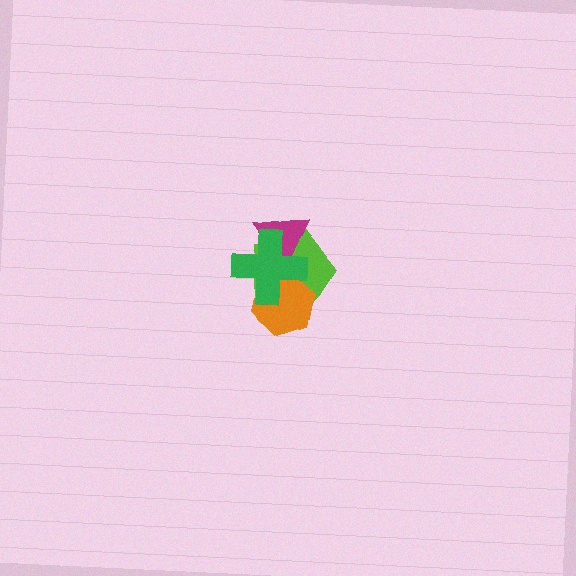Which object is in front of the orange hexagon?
The green cross is in front of the orange hexagon.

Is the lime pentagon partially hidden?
Yes, it is partially covered by another shape.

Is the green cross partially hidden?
No, no other shape covers it.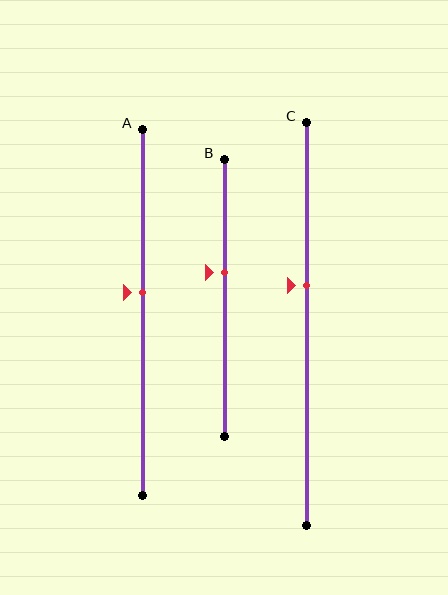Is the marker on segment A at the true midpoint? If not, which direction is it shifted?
No, the marker on segment A is shifted upward by about 5% of the segment length.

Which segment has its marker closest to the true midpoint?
Segment A has its marker closest to the true midpoint.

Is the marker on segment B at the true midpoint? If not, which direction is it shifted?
No, the marker on segment B is shifted upward by about 9% of the segment length.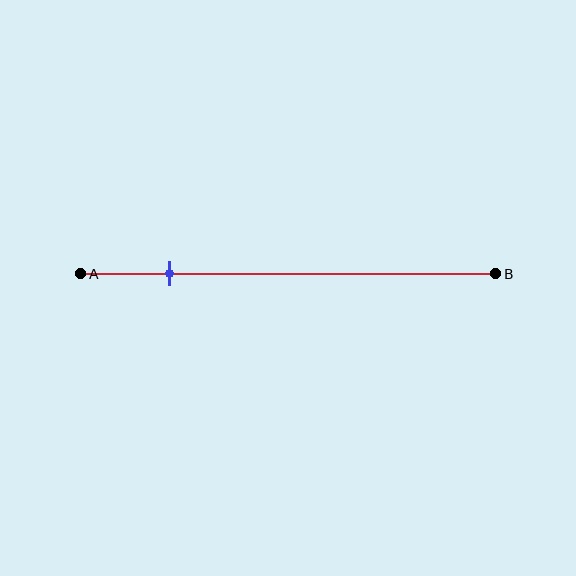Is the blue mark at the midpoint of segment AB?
No, the mark is at about 20% from A, not at the 50% midpoint.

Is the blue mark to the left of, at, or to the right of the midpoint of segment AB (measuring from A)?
The blue mark is to the left of the midpoint of segment AB.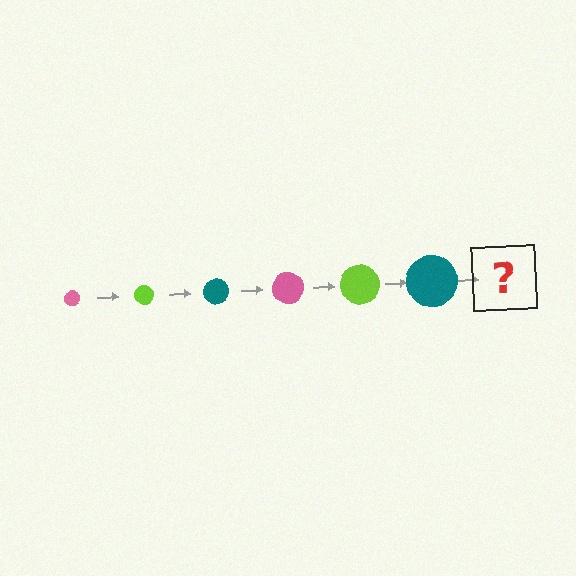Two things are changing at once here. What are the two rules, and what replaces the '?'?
The two rules are that the circle grows larger each step and the color cycles through pink, lime, and teal. The '?' should be a pink circle, larger than the previous one.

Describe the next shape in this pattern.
It should be a pink circle, larger than the previous one.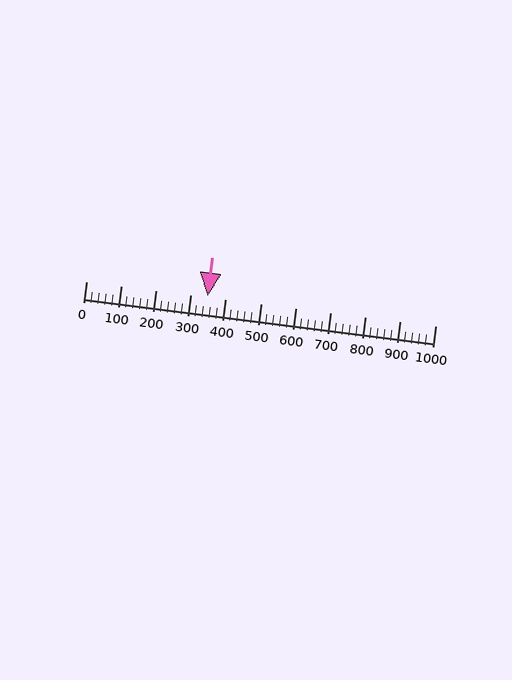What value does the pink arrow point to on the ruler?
The pink arrow points to approximately 347.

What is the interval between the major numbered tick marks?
The major tick marks are spaced 100 units apart.